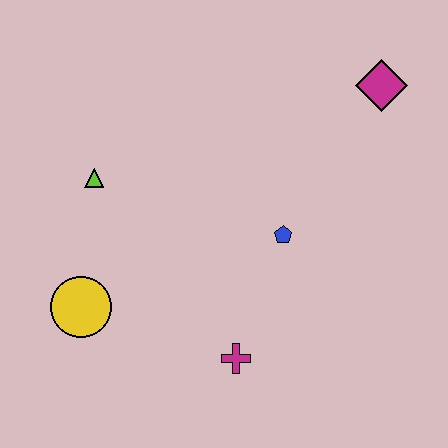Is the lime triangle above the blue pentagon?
Yes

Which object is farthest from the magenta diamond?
The yellow circle is farthest from the magenta diamond.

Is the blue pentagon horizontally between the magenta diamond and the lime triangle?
Yes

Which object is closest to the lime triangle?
The yellow circle is closest to the lime triangle.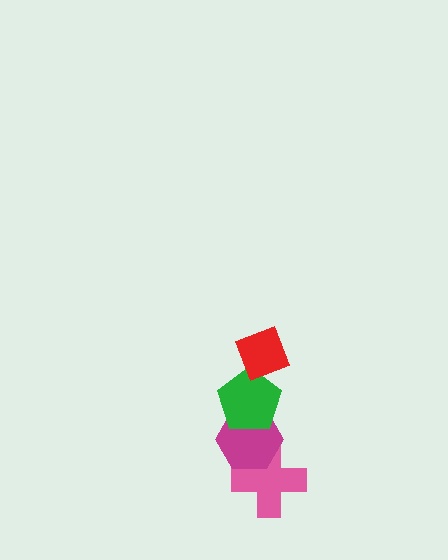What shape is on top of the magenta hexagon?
The green pentagon is on top of the magenta hexagon.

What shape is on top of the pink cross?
The magenta hexagon is on top of the pink cross.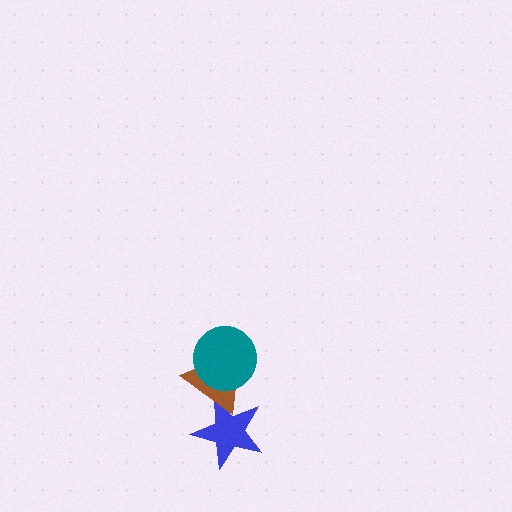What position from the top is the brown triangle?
The brown triangle is 2nd from the top.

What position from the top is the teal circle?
The teal circle is 1st from the top.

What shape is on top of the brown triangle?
The teal circle is on top of the brown triangle.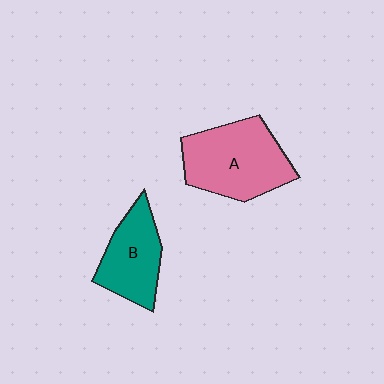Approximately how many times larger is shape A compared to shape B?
Approximately 1.4 times.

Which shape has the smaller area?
Shape B (teal).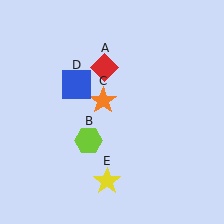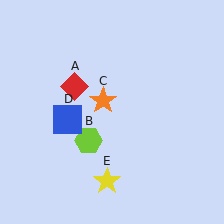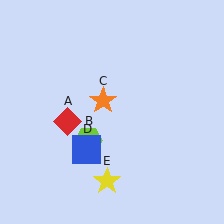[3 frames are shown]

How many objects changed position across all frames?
2 objects changed position: red diamond (object A), blue square (object D).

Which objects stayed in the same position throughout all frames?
Lime hexagon (object B) and orange star (object C) and yellow star (object E) remained stationary.